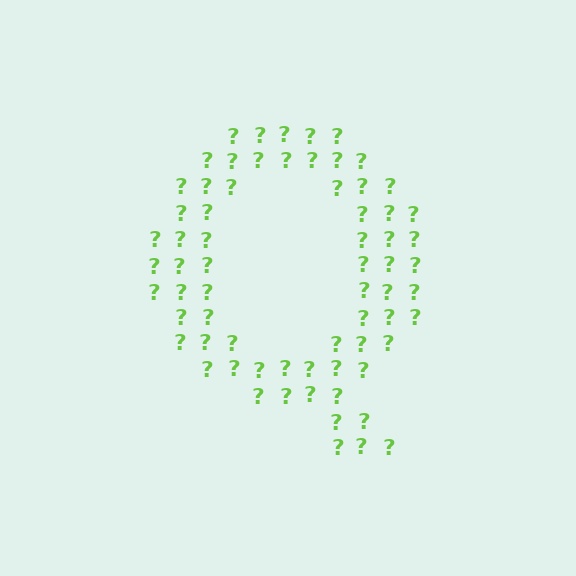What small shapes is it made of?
It is made of small question marks.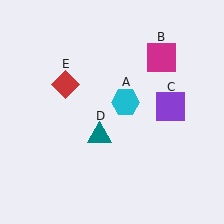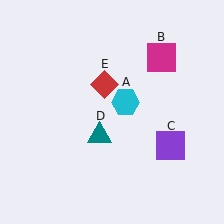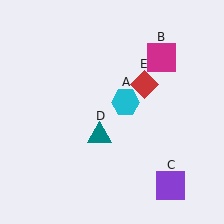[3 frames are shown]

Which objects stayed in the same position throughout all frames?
Cyan hexagon (object A) and magenta square (object B) and teal triangle (object D) remained stationary.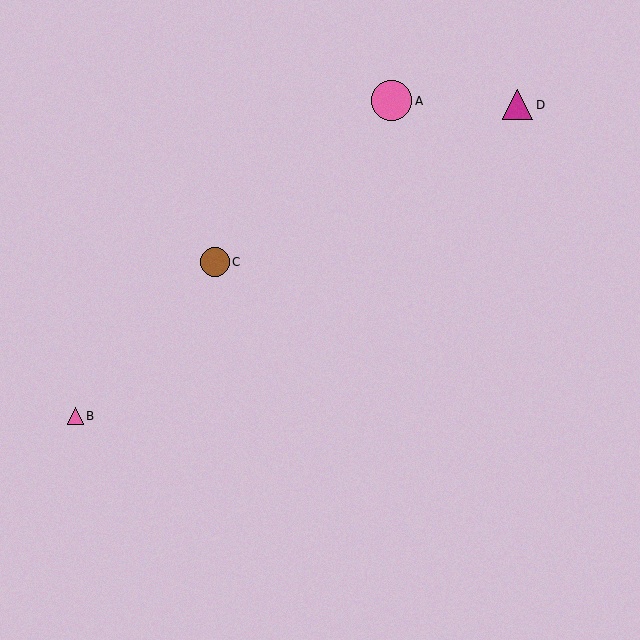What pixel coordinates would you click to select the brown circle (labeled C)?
Click at (215, 262) to select the brown circle C.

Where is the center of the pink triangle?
The center of the pink triangle is at (75, 416).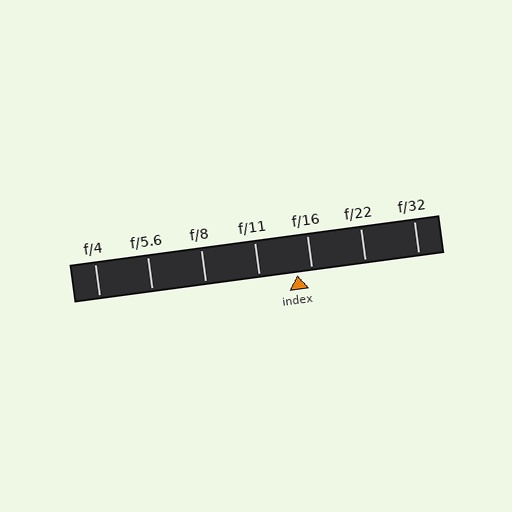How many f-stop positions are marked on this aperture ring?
There are 7 f-stop positions marked.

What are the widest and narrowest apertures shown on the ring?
The widest aperture shown is f/4 and the narrowest is f/32.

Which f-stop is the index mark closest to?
The index mark is closest to f/16.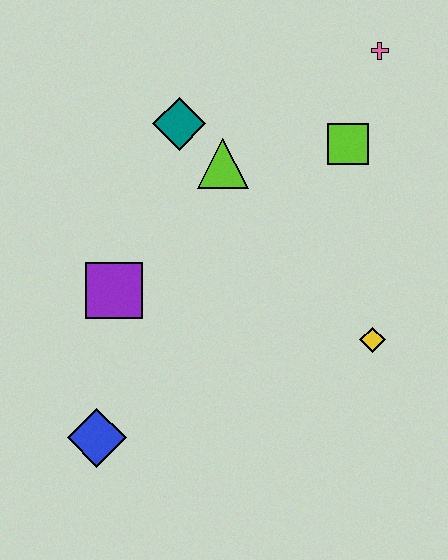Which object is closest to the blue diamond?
The purple square is closest to the blue diamond.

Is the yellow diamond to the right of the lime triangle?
Yes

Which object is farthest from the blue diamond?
The pink cross is farthest from the blue diamond.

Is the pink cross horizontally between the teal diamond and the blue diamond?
No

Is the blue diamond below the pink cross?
Yes